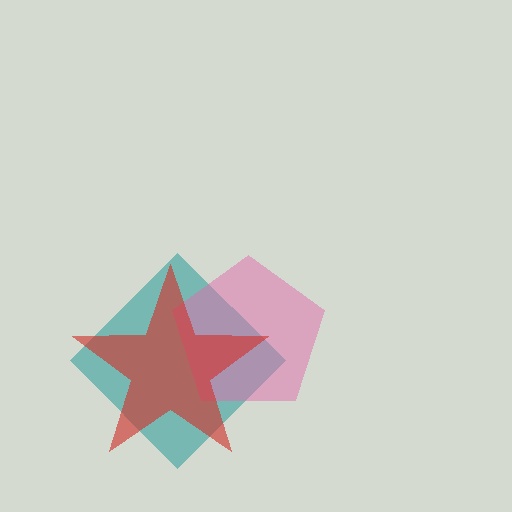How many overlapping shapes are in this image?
There are 3 overlapping shapes in the image.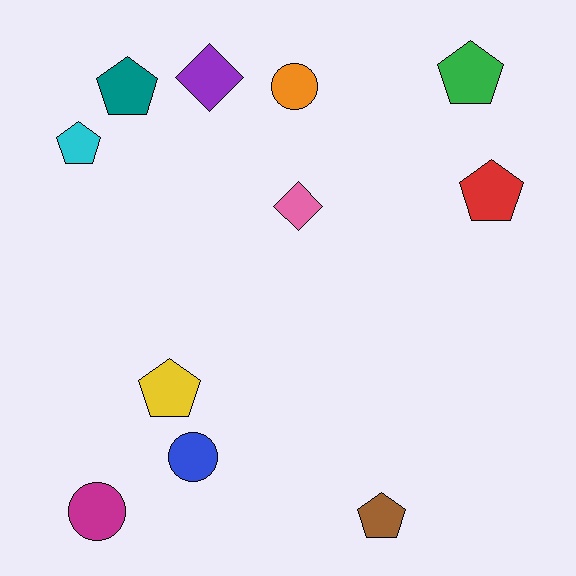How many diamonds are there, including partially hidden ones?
There are 2 diamonds.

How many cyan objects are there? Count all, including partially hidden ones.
There is 1 cyan object.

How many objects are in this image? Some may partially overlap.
There are 11 objects.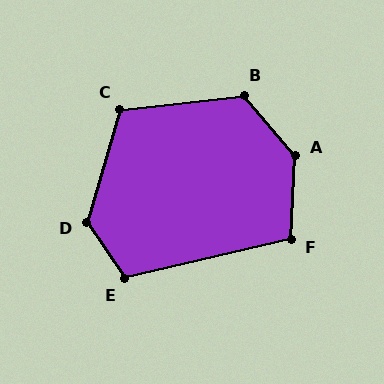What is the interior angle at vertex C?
Approximately 113 degrees (obtuse).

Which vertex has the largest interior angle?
A, at approximately 136 degrees.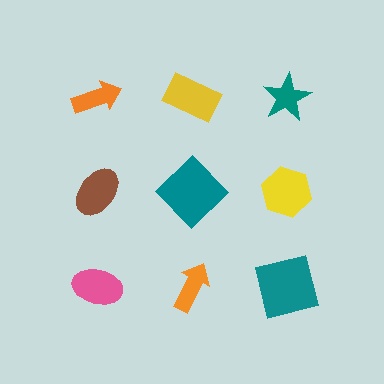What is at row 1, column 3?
A teal star.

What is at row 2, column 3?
A yellow hexagon.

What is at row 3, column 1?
A pink ellipse.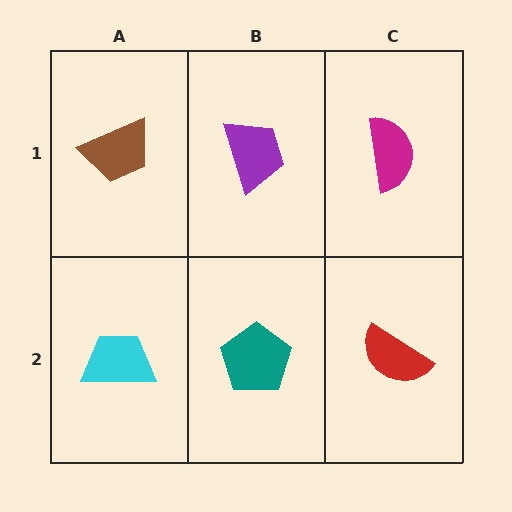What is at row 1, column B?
A purple trapezoid.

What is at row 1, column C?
A magenta semicircle.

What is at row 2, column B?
A teal pentagon.